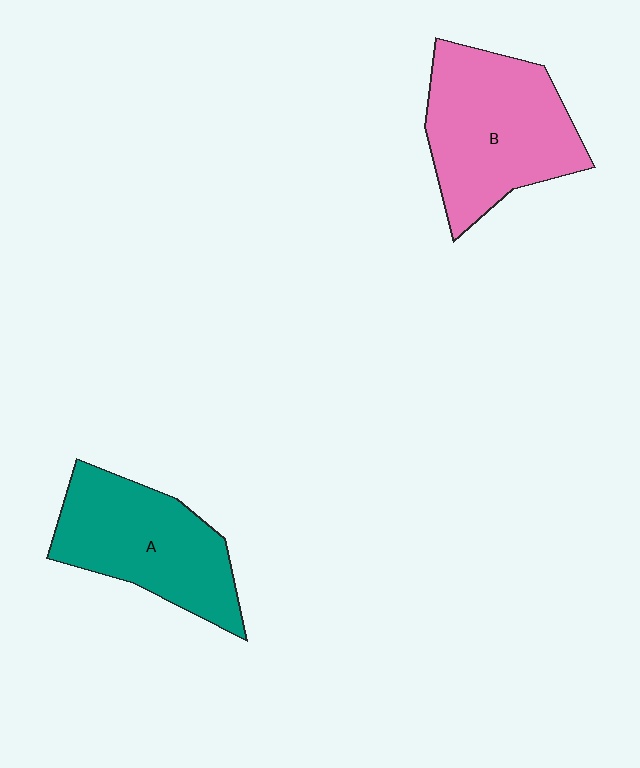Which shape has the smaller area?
Shape A (teal).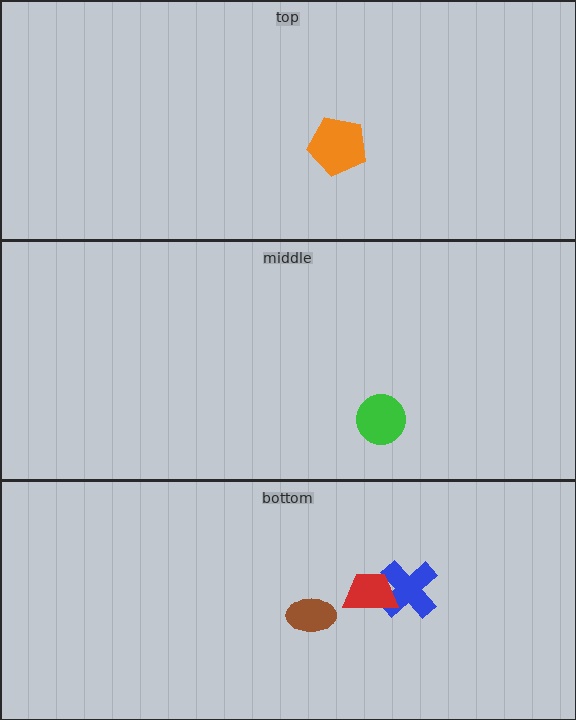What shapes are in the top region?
The orange pentagon.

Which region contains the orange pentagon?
The top region.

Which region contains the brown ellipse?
The bottom region.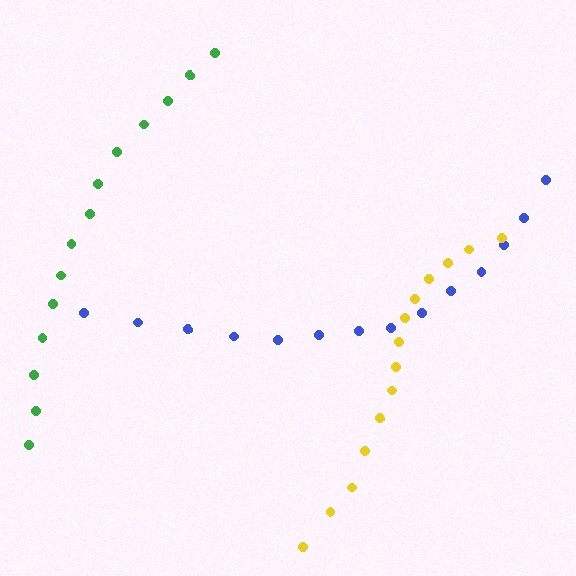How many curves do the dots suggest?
There are 3 distinct paths.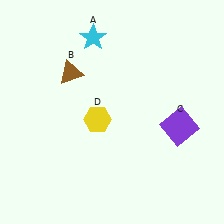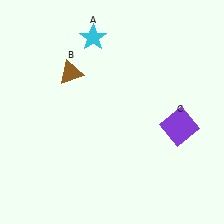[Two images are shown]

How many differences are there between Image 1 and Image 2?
There is 1 difference between the two images.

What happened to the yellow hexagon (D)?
The yellow hexagon (D) was removed in Image 2. It was in the bottom-left area of Image 1.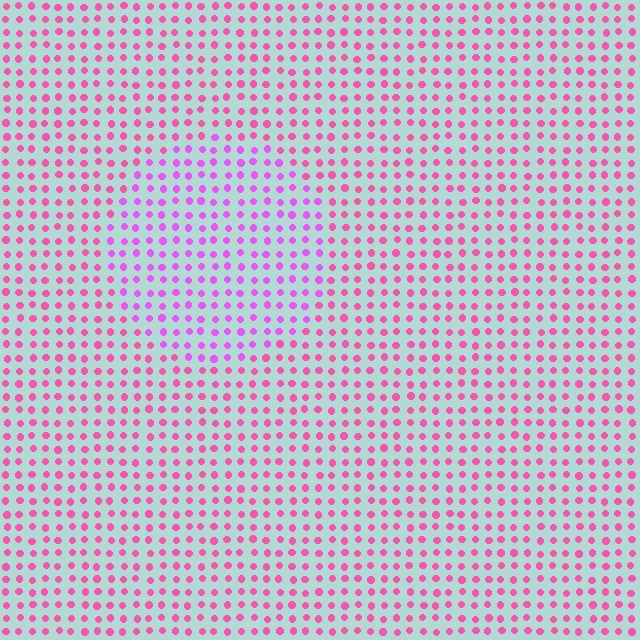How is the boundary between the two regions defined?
The boundary is defined purely by a slight shift in hue (about 32 degrees). Spacing, size, and orientation are identical on both sides.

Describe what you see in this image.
The image is filled with small pink elements in a uniform arrangement. A circle-shaped region is visible where the elements are tinted to a slightly different hue, forming a subtle color boundary.